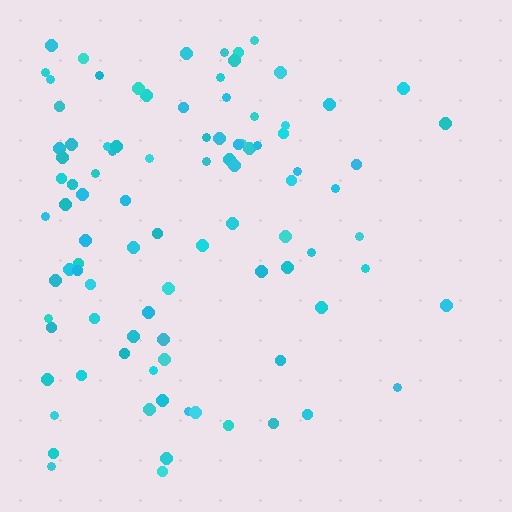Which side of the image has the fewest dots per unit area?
The right.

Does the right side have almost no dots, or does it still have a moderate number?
Still a moderate number, just noticeably fewer than the left.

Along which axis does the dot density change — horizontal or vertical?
Horizontal.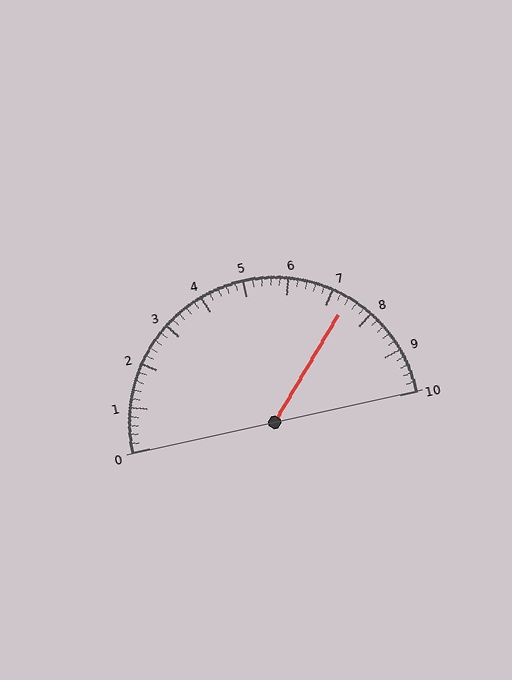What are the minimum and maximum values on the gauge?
The gauge ranges from 0 to 10.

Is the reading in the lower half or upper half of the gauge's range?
The reading is in the upper half of the range (0 to 10).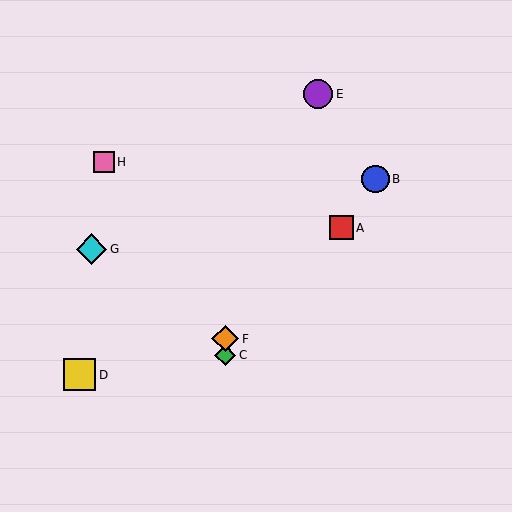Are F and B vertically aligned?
No, F is at x≈225 and B is at x≈375.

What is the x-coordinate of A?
Object A is at x≈341.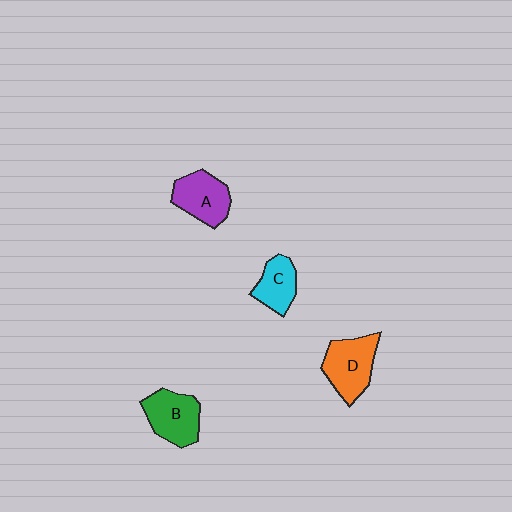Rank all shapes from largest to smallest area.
From largest to smallest: D (orange), B (green), A (purple), C (cyan).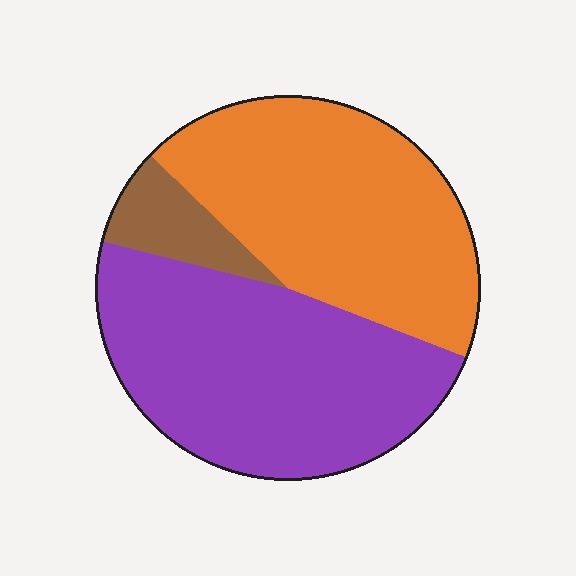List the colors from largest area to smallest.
From largest to smallest: purple, orange, brown.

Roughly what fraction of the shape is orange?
Orange covers about 45% of the shape.